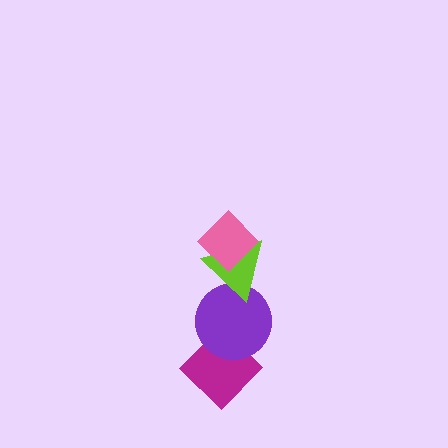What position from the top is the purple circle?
The purple circle is 3rd from the top.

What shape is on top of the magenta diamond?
The purple circle is on top of the magenta diamond.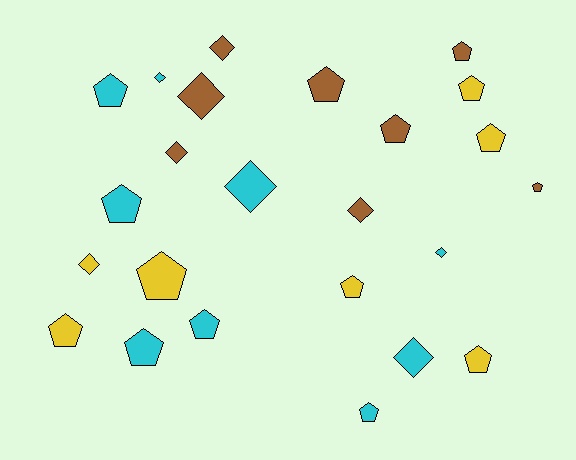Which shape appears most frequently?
Pentagon, with 15 objects.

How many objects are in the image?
There are 24 objects.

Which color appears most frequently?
Cyan, with 9 objects.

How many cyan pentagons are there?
There are 5 cyan pentagons.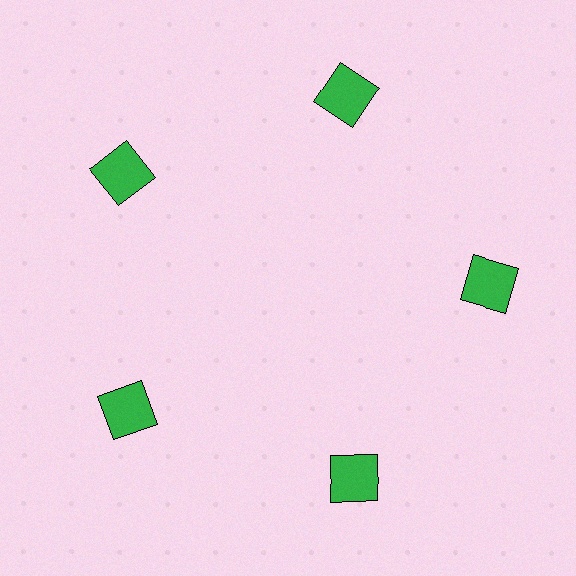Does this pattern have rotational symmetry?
Yes, this pattern has 5-fold rotational symmetry. It looks the same after rotating 72 degrees around the center.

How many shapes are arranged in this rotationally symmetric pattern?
There are 5 shapes, arranged in 5 groups of 1.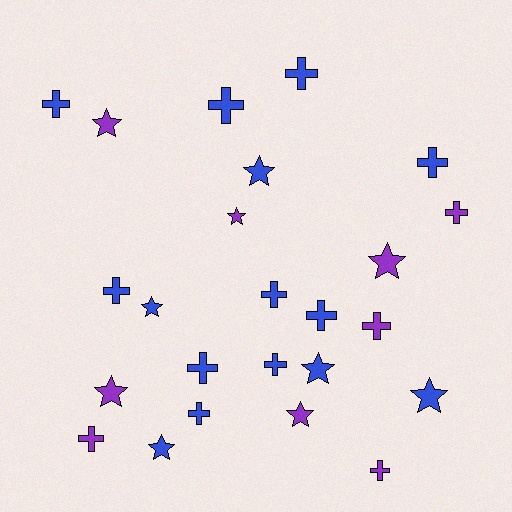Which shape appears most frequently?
Cross, with 14 objects.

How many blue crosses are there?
There are 10 blue crosses.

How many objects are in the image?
There are 24 objects.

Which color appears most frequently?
Blue, with 15 objects.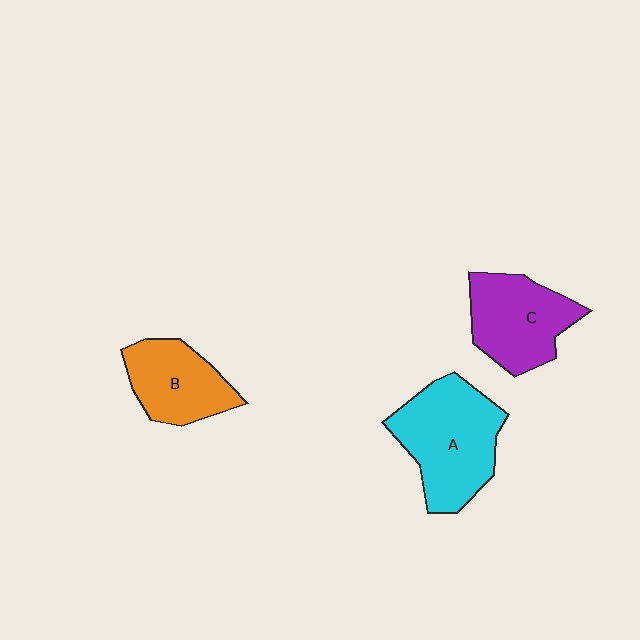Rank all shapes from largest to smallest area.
From largest to smallest: A (cyan), C (purple), B (orange).